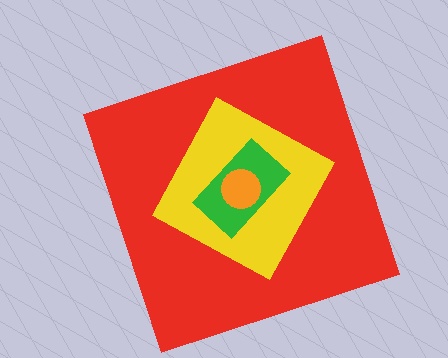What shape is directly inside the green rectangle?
The orange circle.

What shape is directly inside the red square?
The yellow diamond.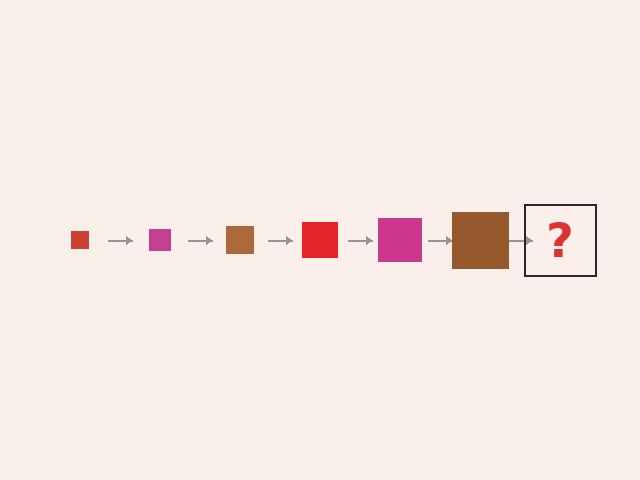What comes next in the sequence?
The next element should be a red square, larger than the previous one.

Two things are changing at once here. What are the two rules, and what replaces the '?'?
The two rules are that the square grows larger each step and the color cycles through red, magenta, and brown. The '?' should be a red square, larger than the previous one.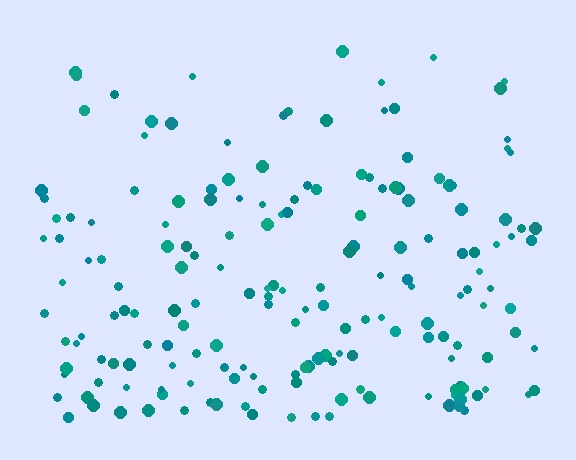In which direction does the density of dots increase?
From top to bottom, with the bottom side densest.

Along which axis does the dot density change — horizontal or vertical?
Vertical.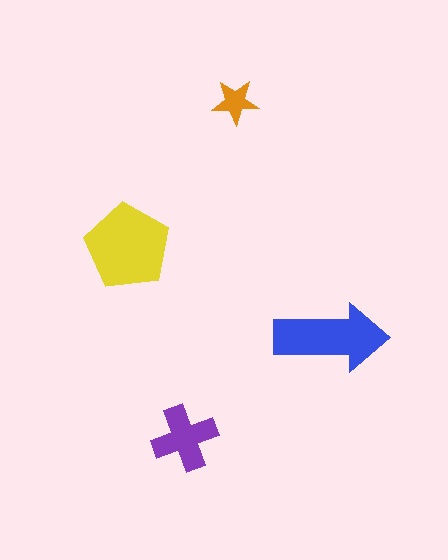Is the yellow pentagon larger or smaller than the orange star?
Larger.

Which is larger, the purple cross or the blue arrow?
The blue arrow.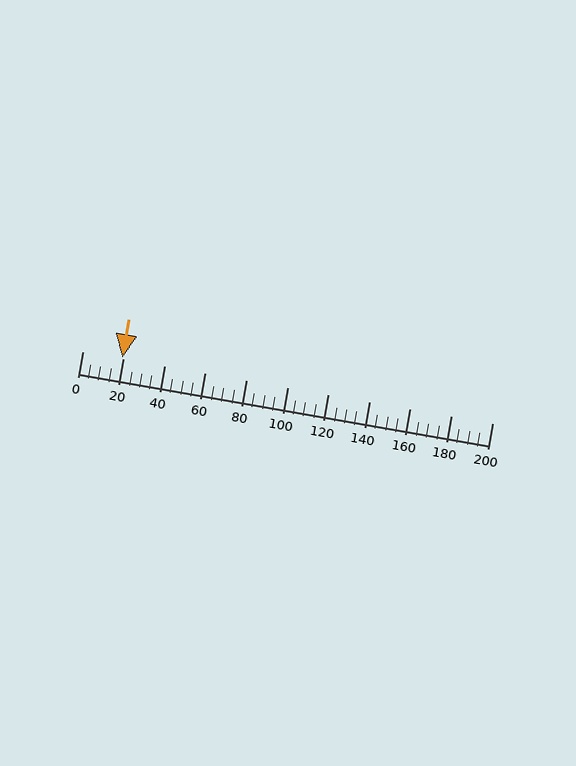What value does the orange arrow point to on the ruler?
The orange arrow points to approximately 20.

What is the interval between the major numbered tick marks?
The major tick marks are spaced 20 units apart.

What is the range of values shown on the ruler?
The ruler shows values from 0 to 200.